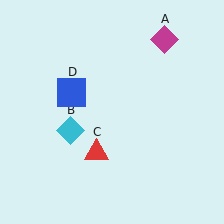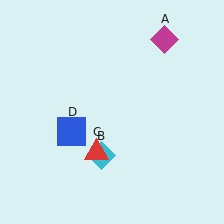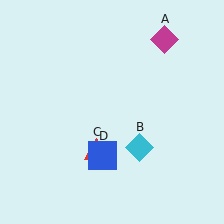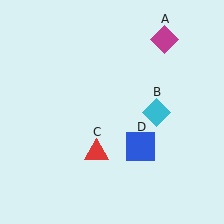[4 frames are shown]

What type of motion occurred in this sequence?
The cyan diamond (object B), blue square (object D) rotated counterclockwise around the center of the scene.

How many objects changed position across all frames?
2 objects changed position: cyan diamond (object B), blue square (object D).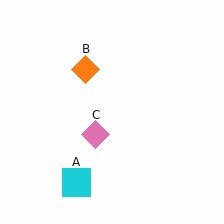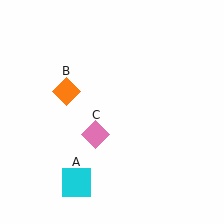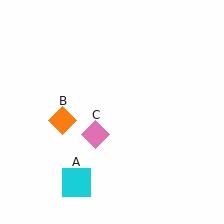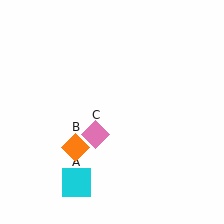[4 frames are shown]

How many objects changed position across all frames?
1 object changed position: orange diamond (object B).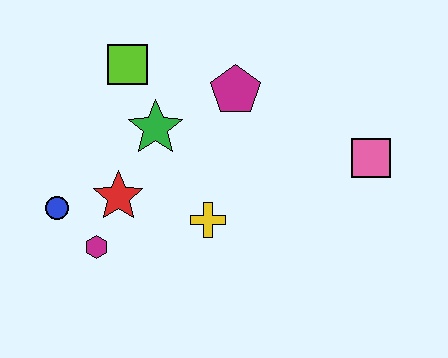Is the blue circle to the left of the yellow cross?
Yes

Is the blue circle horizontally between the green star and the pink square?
No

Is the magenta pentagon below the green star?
No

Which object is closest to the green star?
The lime square is closest to the green star.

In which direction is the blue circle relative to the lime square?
The blue circle is below the lime square.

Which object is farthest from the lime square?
The pink square is farthest from the lime square.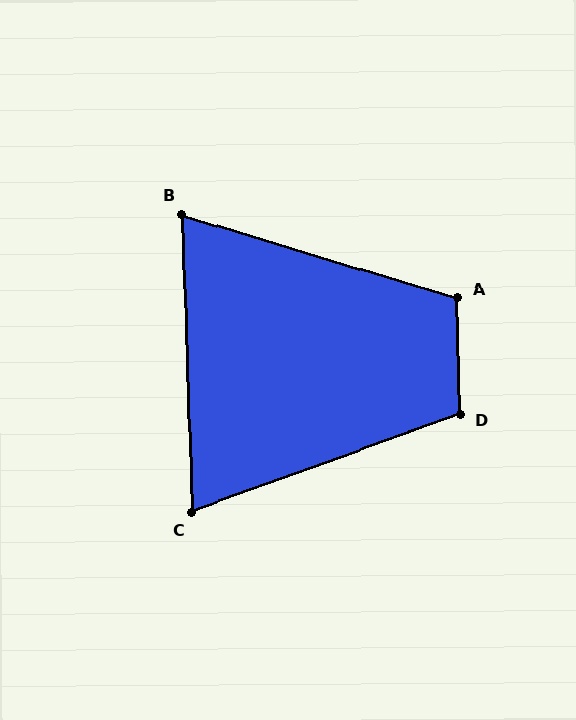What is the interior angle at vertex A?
Approximately 108 degrees (obtuse).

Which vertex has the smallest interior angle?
B, at approximately 71 degrees.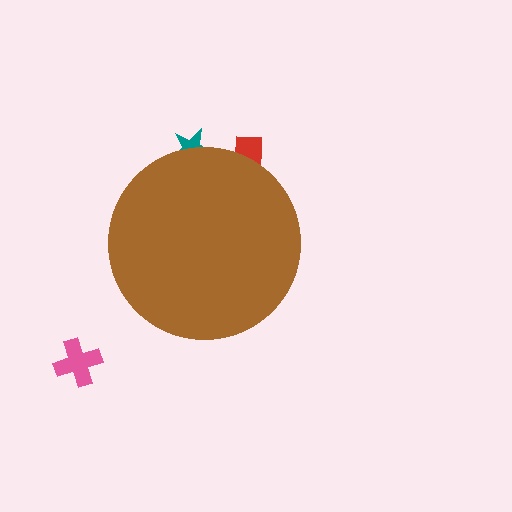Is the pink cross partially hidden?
No, the pink cross is fully visible.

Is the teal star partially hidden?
Yes, the teal star is partially hidden behind the brown circle.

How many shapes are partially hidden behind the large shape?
2 shapes are partially hidden.